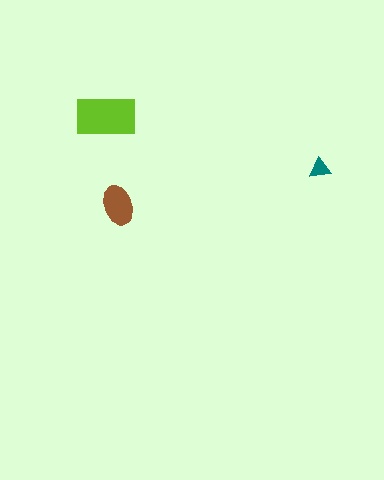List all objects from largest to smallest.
The lime rectangle, the brown ellipse, the teal triangle.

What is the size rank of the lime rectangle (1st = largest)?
1st.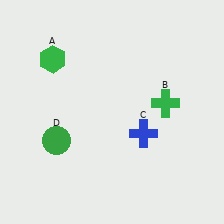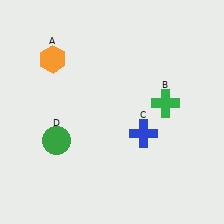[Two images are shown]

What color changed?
The hexagon (A) changed from green in Image 1 to orange in Image 2.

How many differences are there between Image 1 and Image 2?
There is 1 difference between the two images.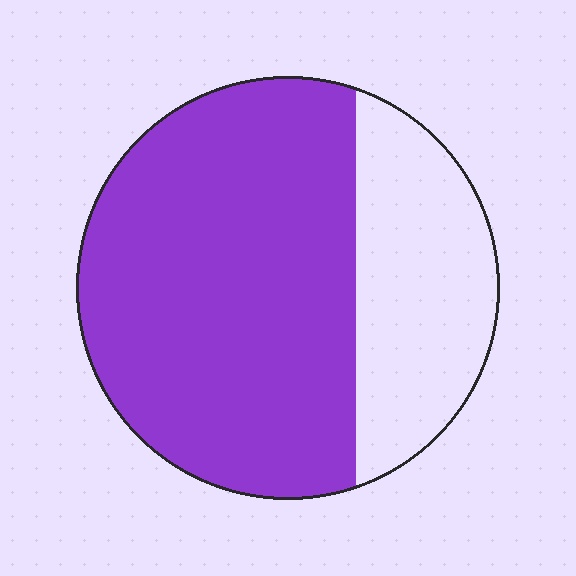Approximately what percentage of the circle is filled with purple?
Approximately 70%.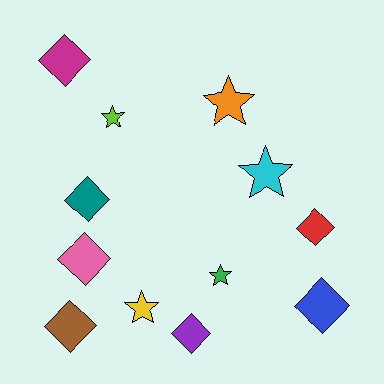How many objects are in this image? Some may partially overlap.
There are 12 objects.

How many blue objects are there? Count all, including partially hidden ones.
There is 1 blue object.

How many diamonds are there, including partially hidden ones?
There are 7 diamonds.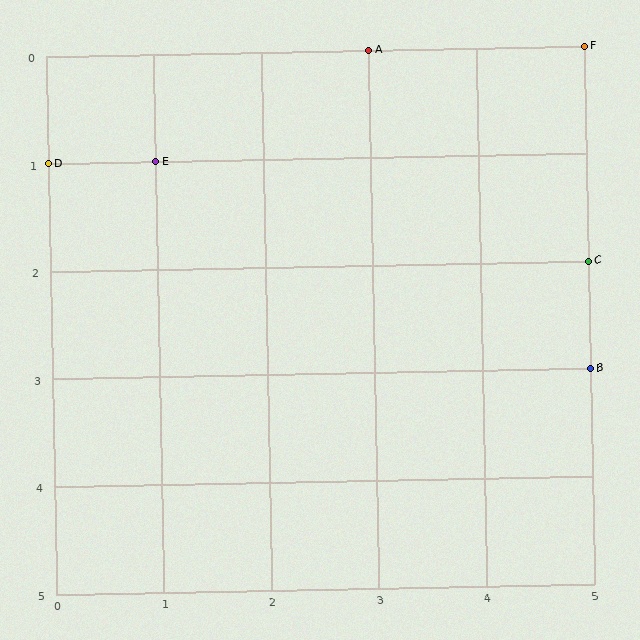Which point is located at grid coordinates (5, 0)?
Point F is at (5, 0).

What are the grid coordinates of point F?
Point F is at grid coordinates (5, 0).